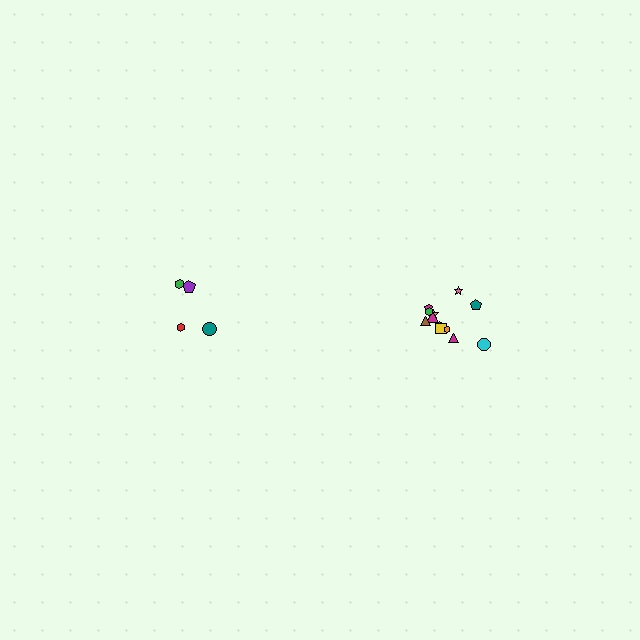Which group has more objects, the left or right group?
The right group.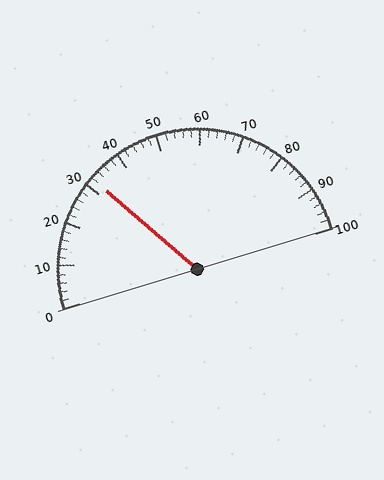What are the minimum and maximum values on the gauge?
The gauge ranges from 0 to 100.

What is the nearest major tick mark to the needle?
The nearest major tick mark is 30.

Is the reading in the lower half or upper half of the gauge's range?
The reading is in the lower half of the range (0 to 100).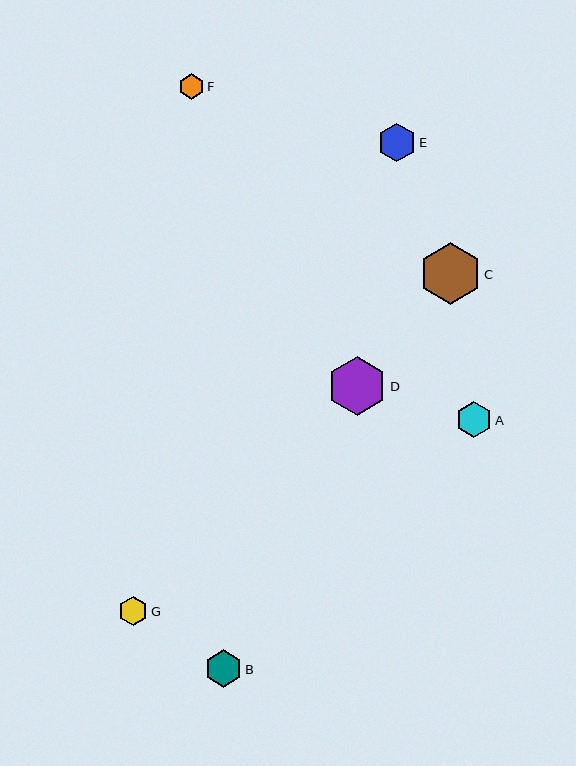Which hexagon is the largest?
Hexagon C is the largest with a size of approximately 62 pixels.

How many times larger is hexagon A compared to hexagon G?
Hexagon A is approximately 1.2 times the size of hexagon G.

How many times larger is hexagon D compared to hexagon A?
Hexagon D is approximately 1.7 times the size of hexagon A.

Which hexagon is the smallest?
Hexagon F is the smallest with a size of approximately 25 pixels.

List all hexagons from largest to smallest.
From largest to smallest: C, D, E, B, A, G, F.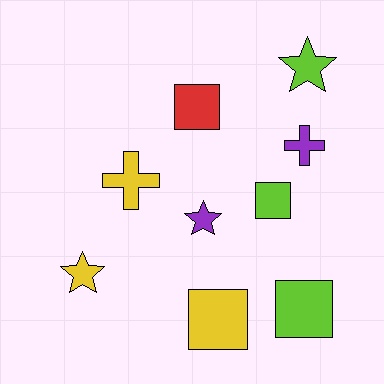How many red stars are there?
There are no red stars.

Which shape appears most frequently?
Square, with 4 objects.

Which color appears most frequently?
Yellow, with 3 objects.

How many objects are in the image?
There are 9 objects.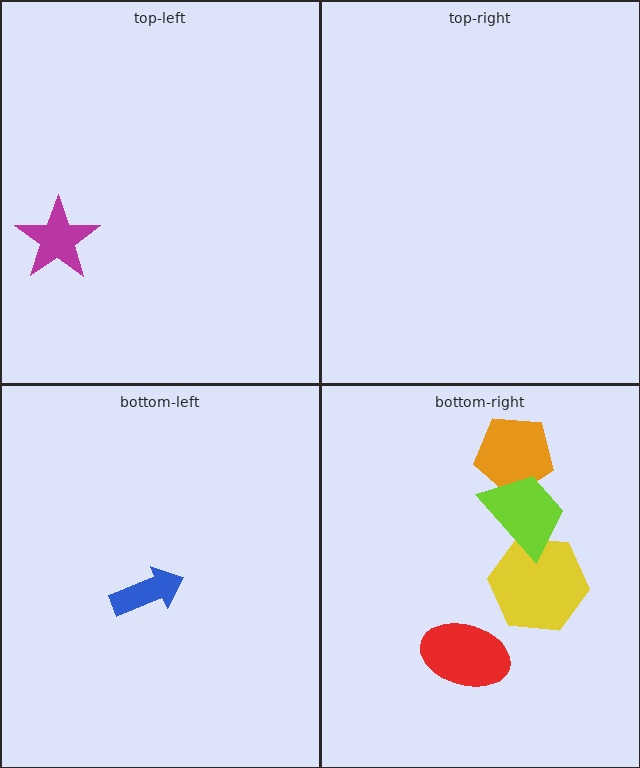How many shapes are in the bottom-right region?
4.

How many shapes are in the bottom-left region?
1.